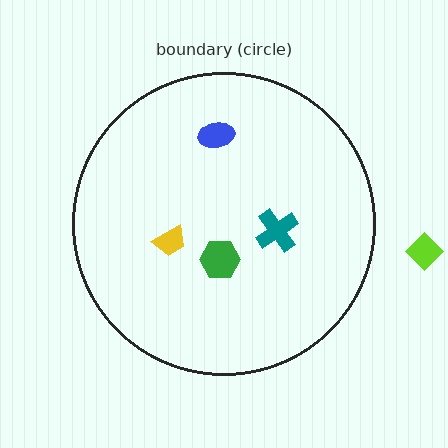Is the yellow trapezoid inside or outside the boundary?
Inside.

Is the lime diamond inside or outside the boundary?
Outside.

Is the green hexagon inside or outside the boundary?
Inside.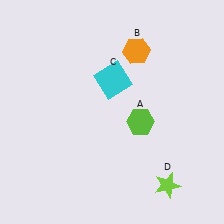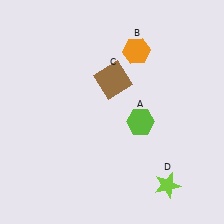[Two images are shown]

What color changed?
The square (C) changed from cyan in Image 1 to brown in Image 2.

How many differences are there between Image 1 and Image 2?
There is 1 difference between the two images.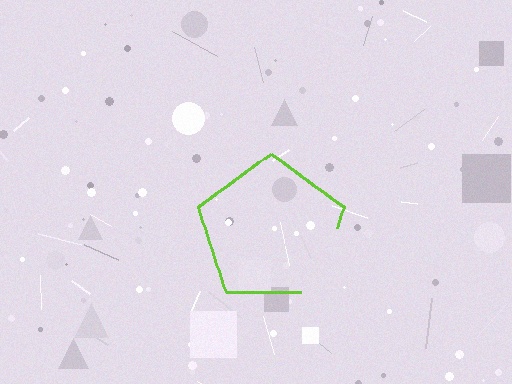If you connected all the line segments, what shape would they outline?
They would outline a pentagon.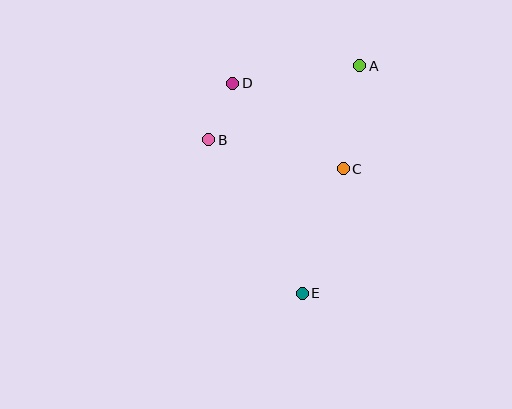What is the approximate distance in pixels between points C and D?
The distance between C and D is approximately 140 pixels.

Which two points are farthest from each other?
Points A and E are farthest from each other.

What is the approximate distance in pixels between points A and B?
The distance between A and B is approximately 168 pixels.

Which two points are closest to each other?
Points B and D are closest to each other.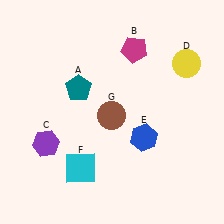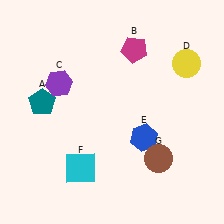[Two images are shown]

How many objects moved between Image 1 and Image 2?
3 objects moved between the two images.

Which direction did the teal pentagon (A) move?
The teal pentagon (A) moved left.